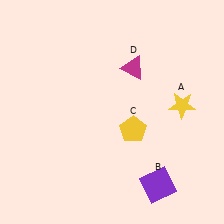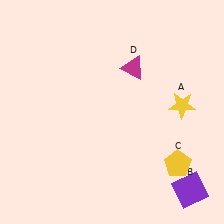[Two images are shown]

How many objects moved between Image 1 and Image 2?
2 objects moved between the two images.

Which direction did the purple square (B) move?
The purple square (B) moved right.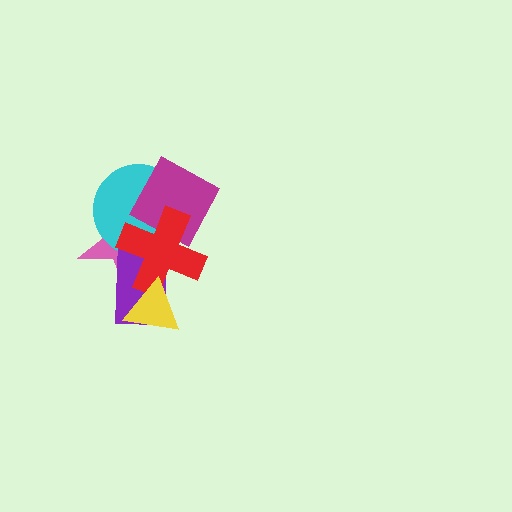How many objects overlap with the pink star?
5 objects overlap with the pink star.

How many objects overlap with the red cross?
5 objects overlap with the red cross.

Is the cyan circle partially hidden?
Yes, it is partially covered by another shape.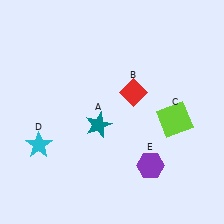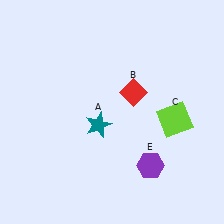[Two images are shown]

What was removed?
The cyan star (D) was removed in Image 2.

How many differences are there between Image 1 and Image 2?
There is 1 difference between the two images.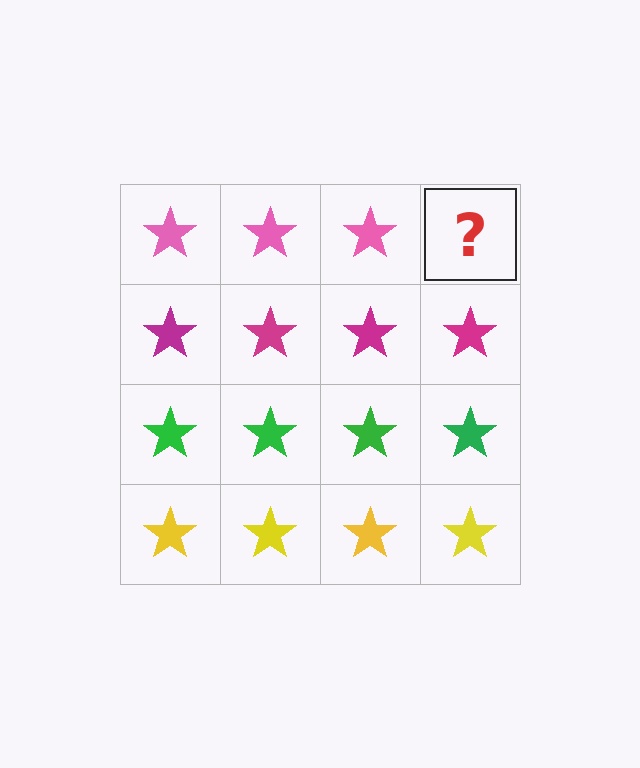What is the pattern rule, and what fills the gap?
The rule is that each row has a consistent color. The gap should be filled with a pink star.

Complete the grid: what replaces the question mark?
The question mark should be replaced with a pink star.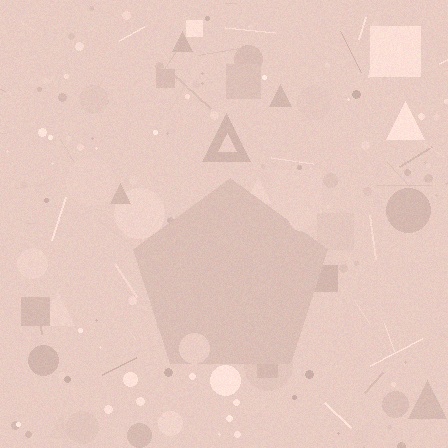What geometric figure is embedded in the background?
A pentagon is embedded in the background.